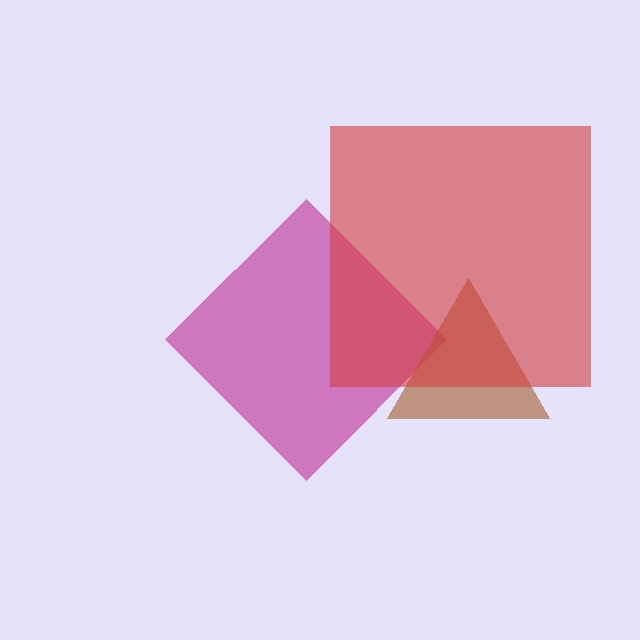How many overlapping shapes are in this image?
There are 3 overlapping shapes in the image.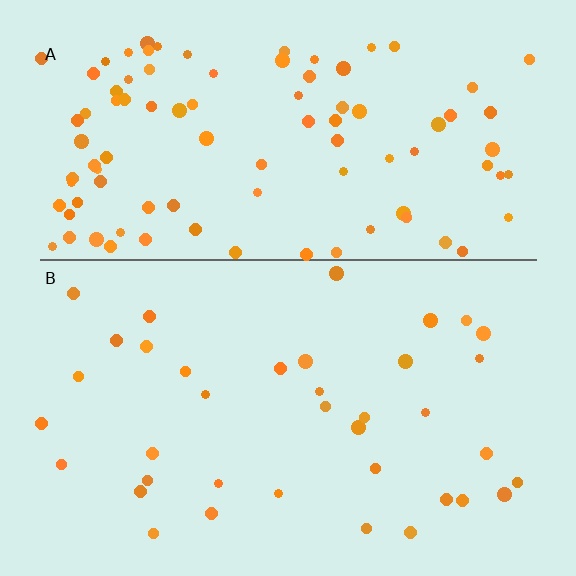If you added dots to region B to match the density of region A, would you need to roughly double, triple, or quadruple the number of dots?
Approximately triple.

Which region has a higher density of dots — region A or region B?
A (the top).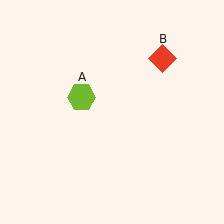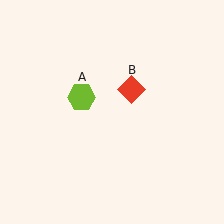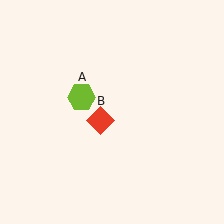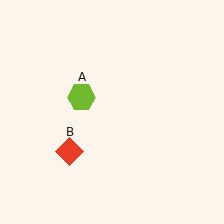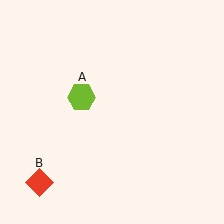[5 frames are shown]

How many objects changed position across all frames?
1 object changed position: red diamond (object B).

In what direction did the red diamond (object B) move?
The red diamond (object B) moved down and to the left.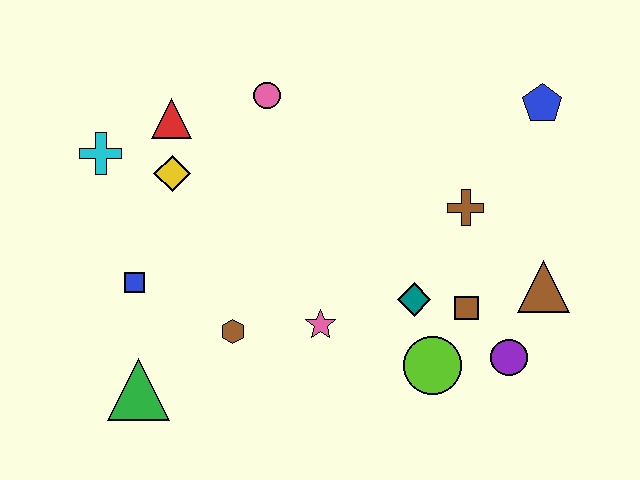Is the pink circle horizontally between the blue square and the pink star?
Yes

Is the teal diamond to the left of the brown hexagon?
No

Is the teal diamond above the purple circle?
Yes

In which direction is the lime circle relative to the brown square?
The lime circle is below the brown square.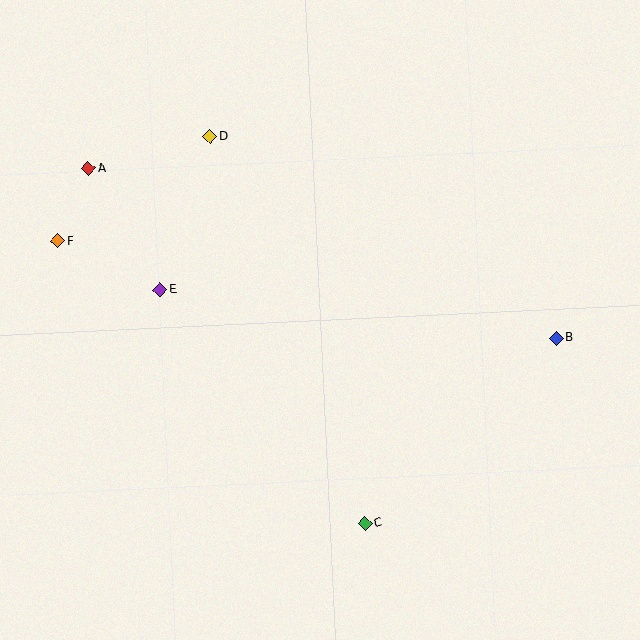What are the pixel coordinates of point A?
Point A is at (89, 169).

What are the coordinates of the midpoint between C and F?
The midpoint between C and F is at (211, 382).